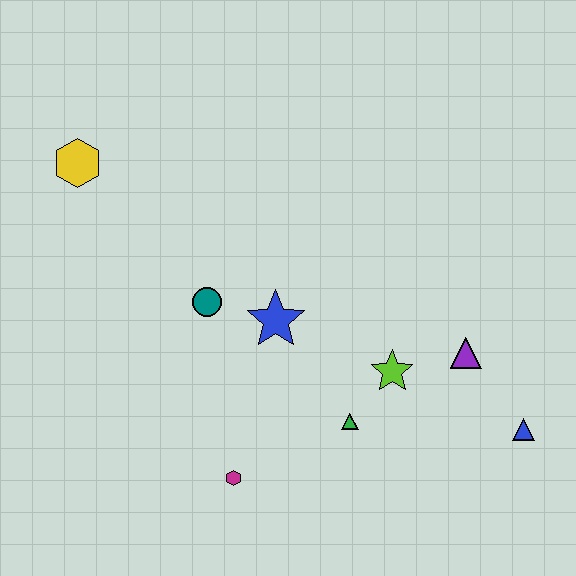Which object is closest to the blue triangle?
The purple triangle is closest to the blue triangle.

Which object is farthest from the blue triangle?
The yellow hexagon is farthest from the blue triangle.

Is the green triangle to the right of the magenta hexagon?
Yes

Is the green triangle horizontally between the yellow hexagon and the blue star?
No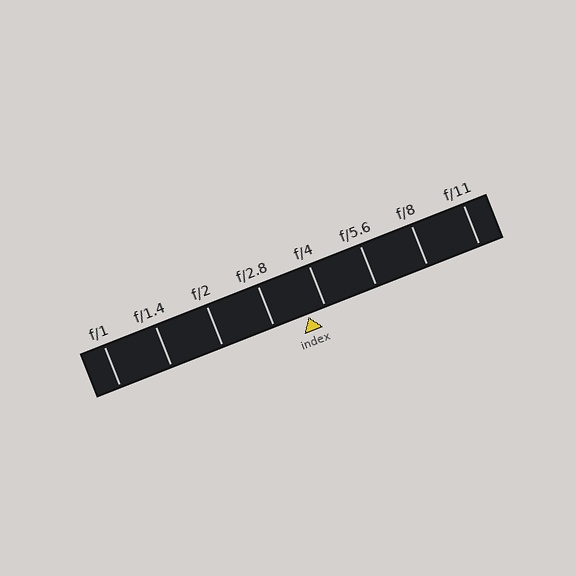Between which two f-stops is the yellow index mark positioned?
The index mark is between f/2.8 and f/4.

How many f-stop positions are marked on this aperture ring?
There are 8 f-stop positions marked.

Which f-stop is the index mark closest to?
The index mark is closest to f/4.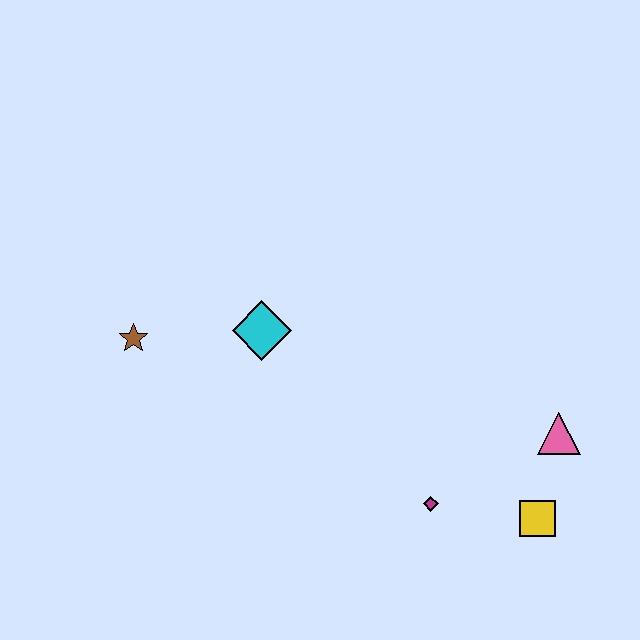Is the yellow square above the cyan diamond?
No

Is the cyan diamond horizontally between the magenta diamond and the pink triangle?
No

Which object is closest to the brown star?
The cyan diamond is closest to the brown star.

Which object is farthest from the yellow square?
The brown star is farthest from the yellow square.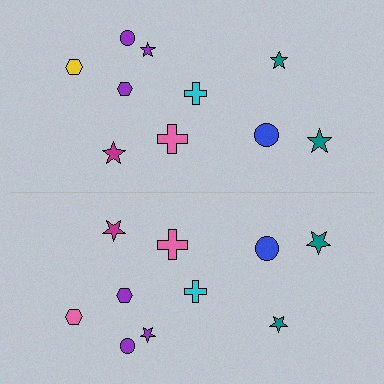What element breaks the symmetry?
The pink hexagon on the bottom side breaks the symmetry — its mirror counterpart is yellow.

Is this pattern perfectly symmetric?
No, the pattern is not perfectly symmetric. The pink hexagon on the bottom side breaks the symmetry — its mirror counterpart is yellow.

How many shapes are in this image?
There are 20 shapes in this image.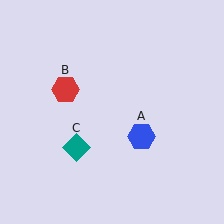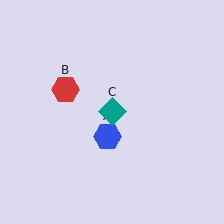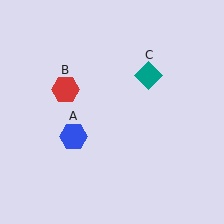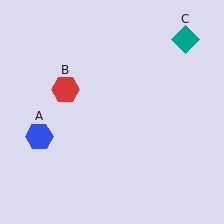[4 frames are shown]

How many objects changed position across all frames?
2 objects changed position: blue hexagon (object A), teal diamond (object C).